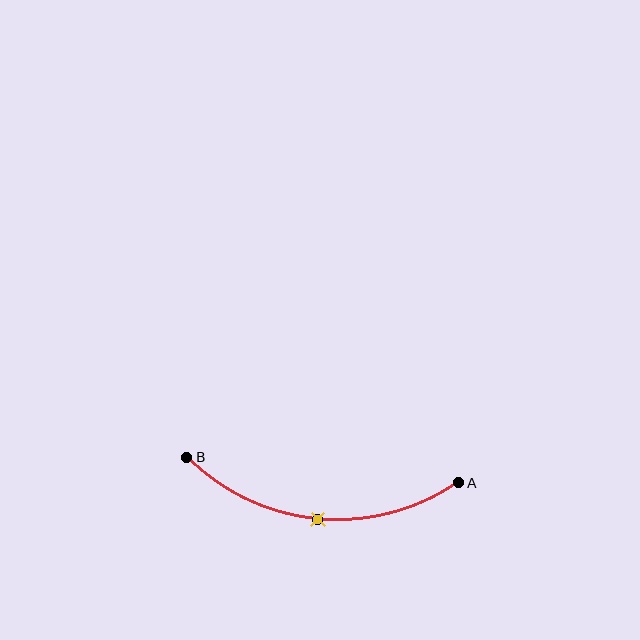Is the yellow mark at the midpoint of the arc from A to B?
Yes. The yellow mark lies on the arc at equal arc-length from both A and B — it is the arc midpoint.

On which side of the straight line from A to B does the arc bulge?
The arc bulges below the straight line connecting A and B.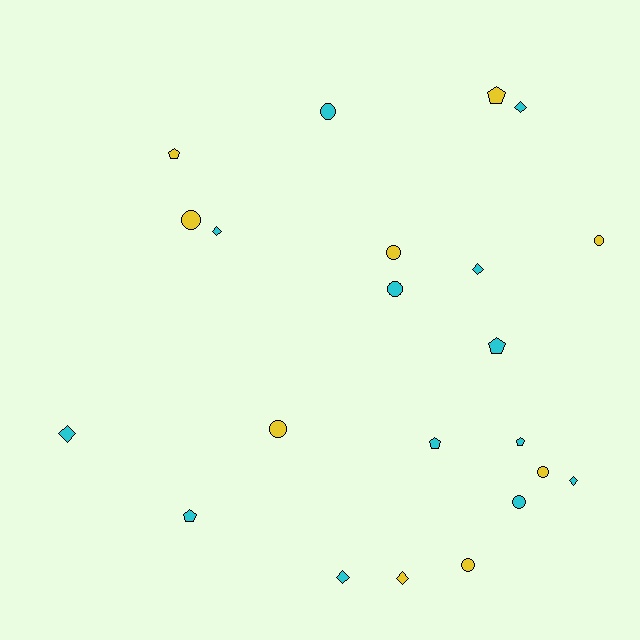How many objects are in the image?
There are 22 objects.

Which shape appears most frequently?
Circle, with 9 objects.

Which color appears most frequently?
Cyan, with 13 objects.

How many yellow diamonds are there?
There is 1 yellow diamond.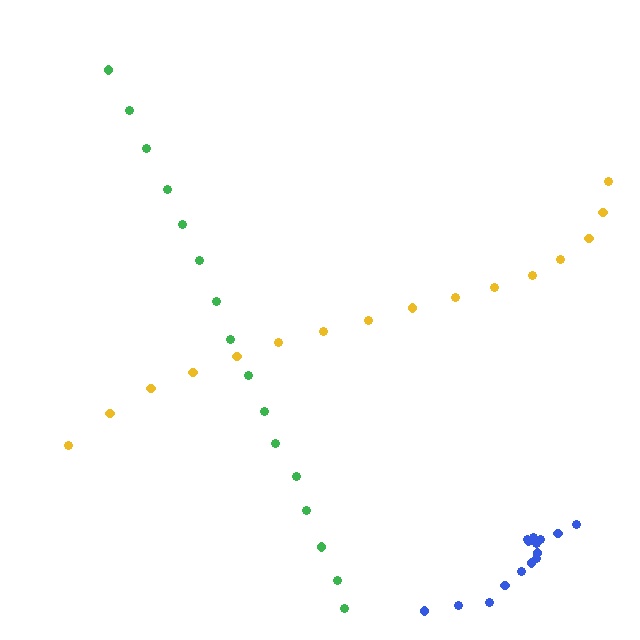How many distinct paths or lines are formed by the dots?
There are 3 distinct paths.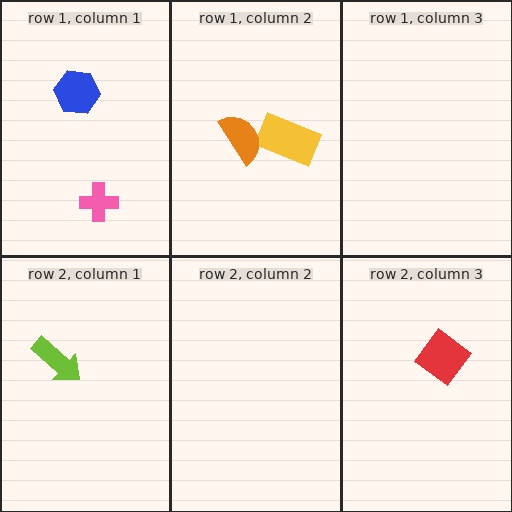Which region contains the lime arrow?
The row 2, column 1 region.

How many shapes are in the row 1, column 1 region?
2.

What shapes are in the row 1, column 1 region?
The blue hexagon, the pink cross.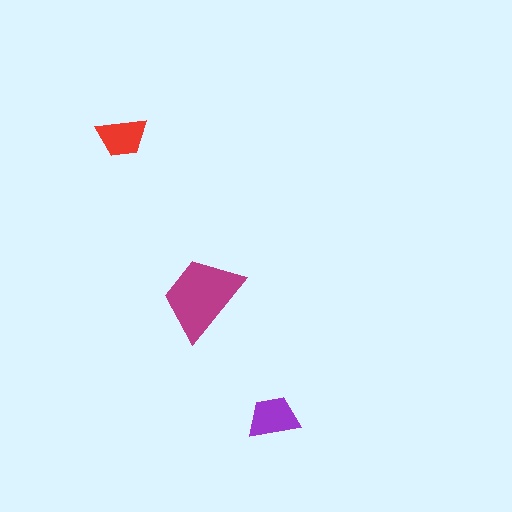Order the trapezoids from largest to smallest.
the magenta one, the purple one, the red one.